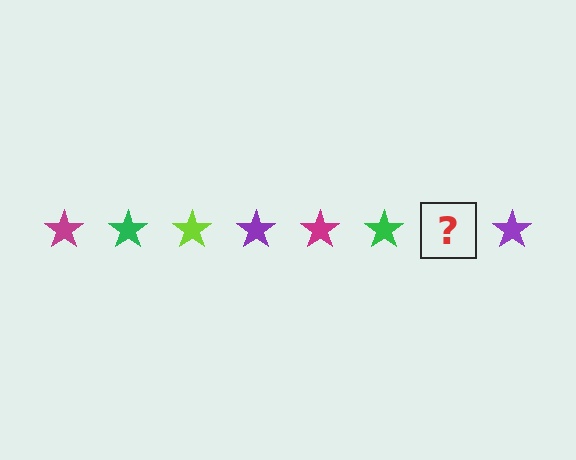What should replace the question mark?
The question mark should be replaced with a lime star.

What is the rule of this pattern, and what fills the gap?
The rule is that the pattern cycles through magenta, green, lime, purple stars. The gap should be filled with a lime star.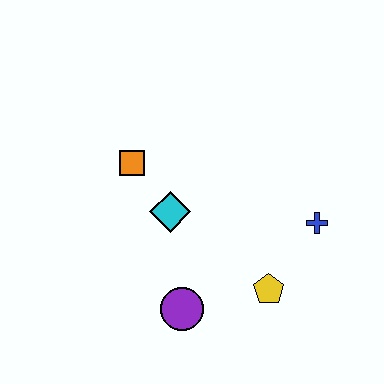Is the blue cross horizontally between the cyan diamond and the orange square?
No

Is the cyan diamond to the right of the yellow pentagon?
No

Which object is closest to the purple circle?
The yellow pentagon is closest to the purple circle.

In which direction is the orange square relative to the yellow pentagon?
The orange square is to the left of the yellow pentagon.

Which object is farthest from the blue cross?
The orange square is farthest from the blue cross.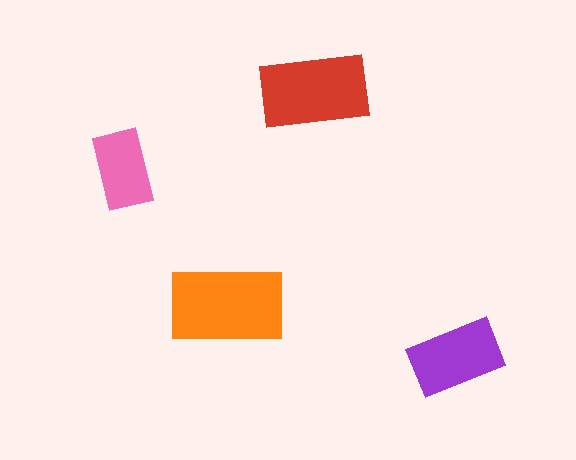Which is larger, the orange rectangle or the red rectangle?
The orange one.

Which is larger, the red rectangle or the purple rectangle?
The red one.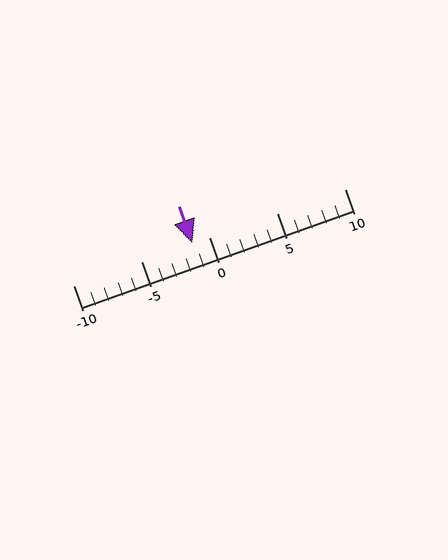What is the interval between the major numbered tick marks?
The major tick marks are spaced 5 units apart.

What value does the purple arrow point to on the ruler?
The purple arrow points to approximately -1.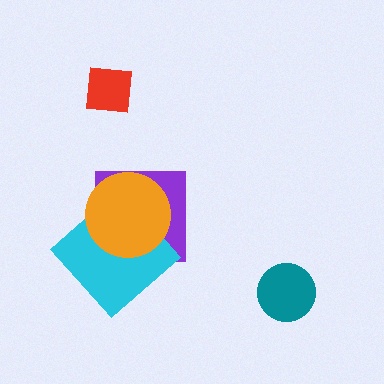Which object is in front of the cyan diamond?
The orange circle is in front of the cyan diamond.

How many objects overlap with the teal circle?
0 objects overlap with the teal circle.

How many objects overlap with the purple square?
2 objects overlap with the purple square.